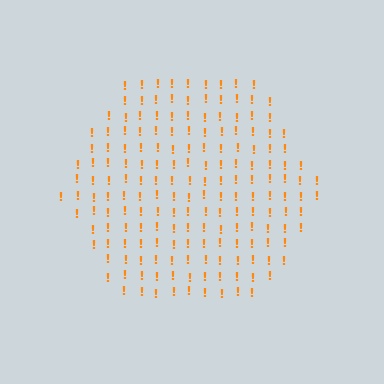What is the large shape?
The large shape is a hexagon.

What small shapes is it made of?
It is made of small exclamation marks.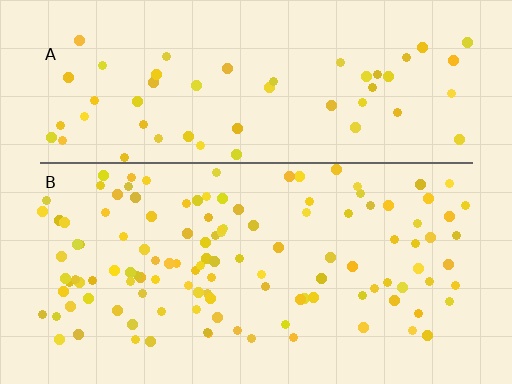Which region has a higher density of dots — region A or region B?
B (the bottom).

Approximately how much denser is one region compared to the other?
Approximately 2.1× — region B over region A.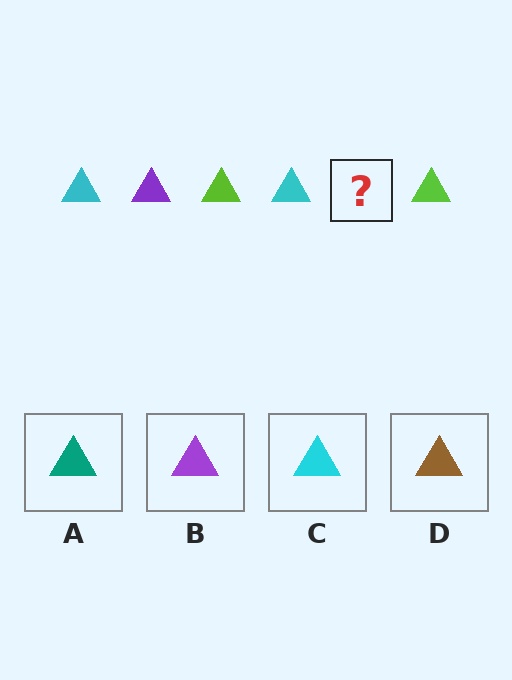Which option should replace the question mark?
Option B.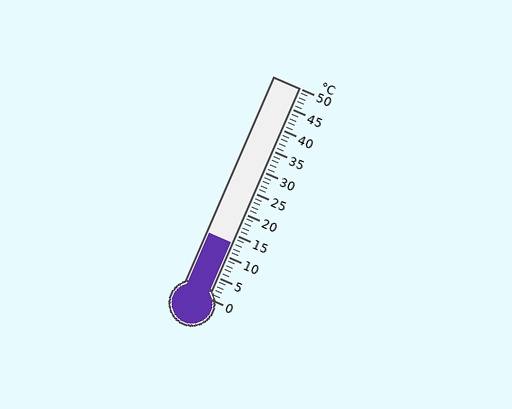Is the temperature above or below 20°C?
The temperature is below 20°C.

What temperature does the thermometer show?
The thermometer shows approximately 13°C.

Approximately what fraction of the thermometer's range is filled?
The thermometer is filled to approximately 25% of its range.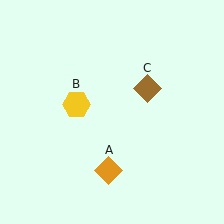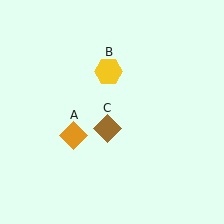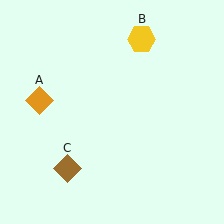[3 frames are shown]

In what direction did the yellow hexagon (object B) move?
The yellow hexagon (object B) moved up and to the right.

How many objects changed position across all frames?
3 objects changed position: orange diamond (object A), yellow hexagon (object B), brown diamond (object C).